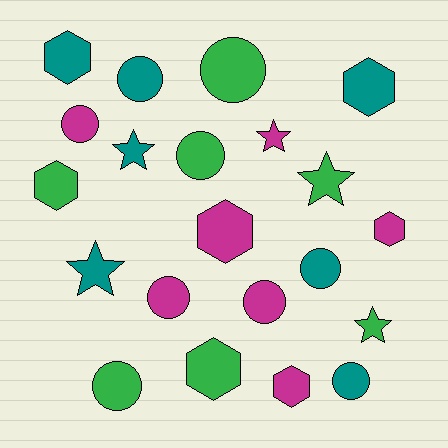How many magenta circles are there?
There are 3 magenta circles.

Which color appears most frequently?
Teal, with 7 objects.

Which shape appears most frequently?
Circle, with 9 objects.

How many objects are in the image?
There are 21 objects.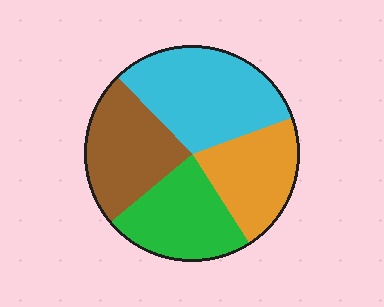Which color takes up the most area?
Cyan, at roughly 30%.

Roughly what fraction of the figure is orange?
Orange takes up less than a quarter of the figure.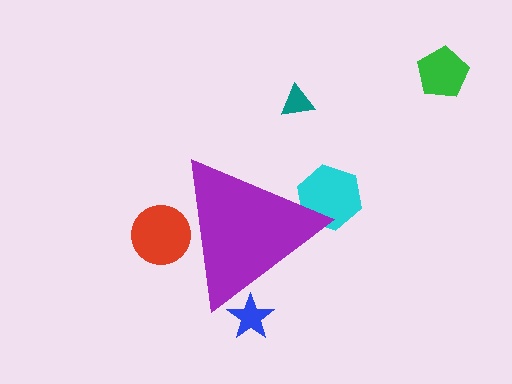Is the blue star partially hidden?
Yes, the blue star is partially hidden behind the purple triangle.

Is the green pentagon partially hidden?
No, the green pentagon is fully visible.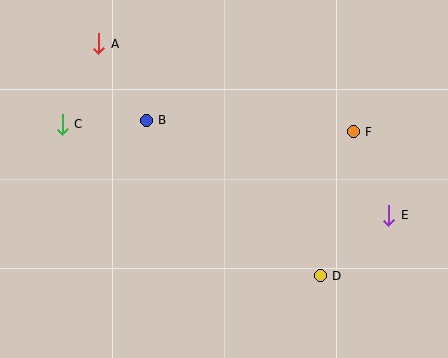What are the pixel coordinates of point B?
Point B is at (146, 121).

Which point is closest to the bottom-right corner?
Point D is closest to the bottom-right corner.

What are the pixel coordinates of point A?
Point A is at (99, 44).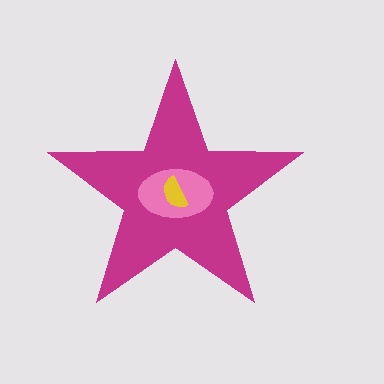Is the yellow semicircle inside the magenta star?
Yes.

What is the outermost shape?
The magenta star.